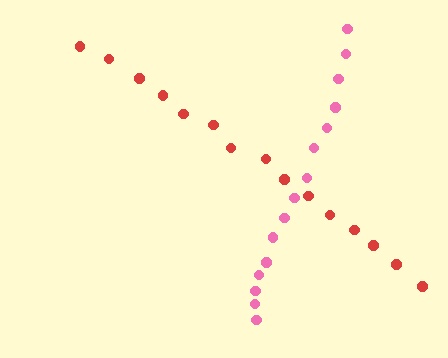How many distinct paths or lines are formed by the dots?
There are 2 distinct paths.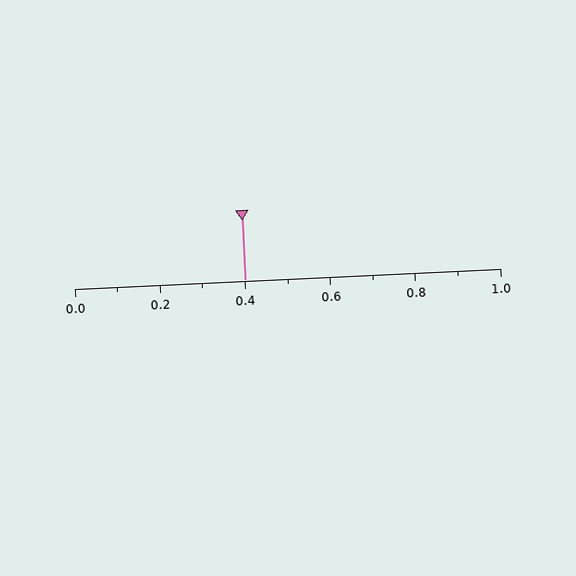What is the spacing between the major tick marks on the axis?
The major ticks are spaced 0.2 apart.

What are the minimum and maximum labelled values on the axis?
The axis runs from 0.0 to 1.0.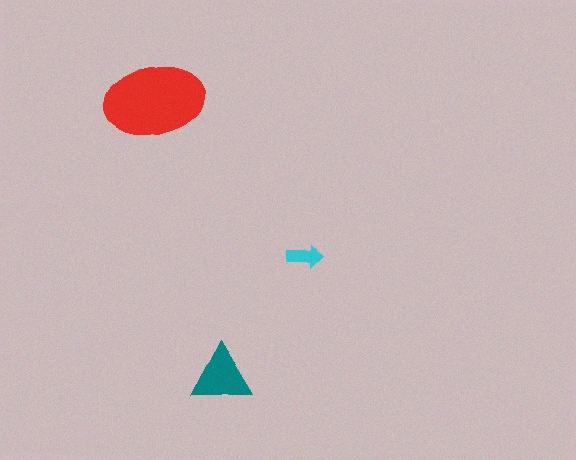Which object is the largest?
The red ellipse.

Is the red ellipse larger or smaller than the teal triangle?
Larger.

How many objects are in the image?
There are 3 objects in the image.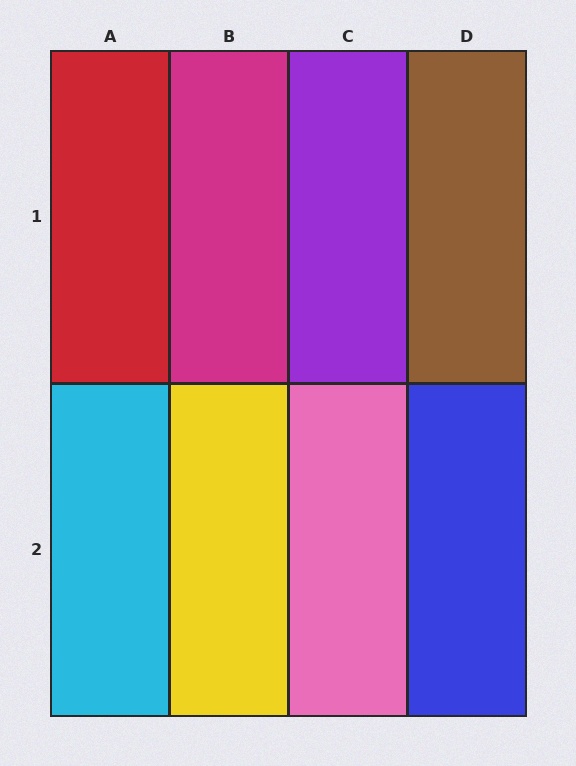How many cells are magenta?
1 cell is magenta.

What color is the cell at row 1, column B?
Magenta.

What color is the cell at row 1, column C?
Purple.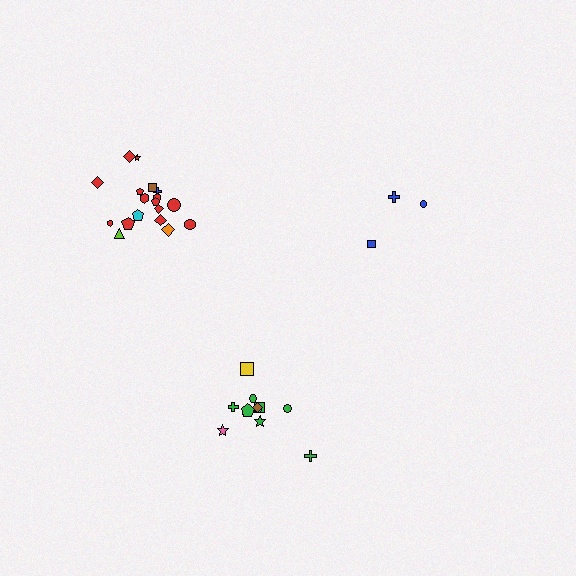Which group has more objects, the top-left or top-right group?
The top-left group.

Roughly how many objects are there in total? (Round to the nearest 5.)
Roughly 35 objects in total.